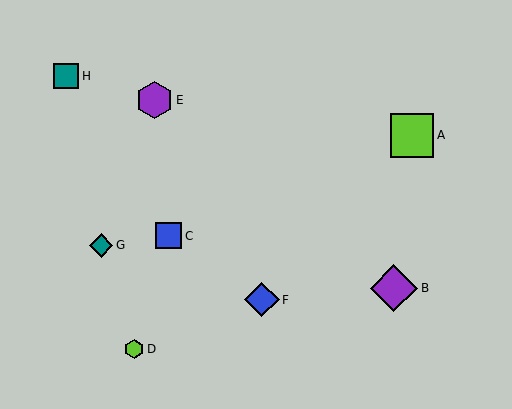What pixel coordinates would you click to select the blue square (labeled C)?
Click at (169, 236) to select the blue square C.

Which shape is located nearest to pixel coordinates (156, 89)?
The purple hexagon (labeled E) at (155, 100) is nearest to that location.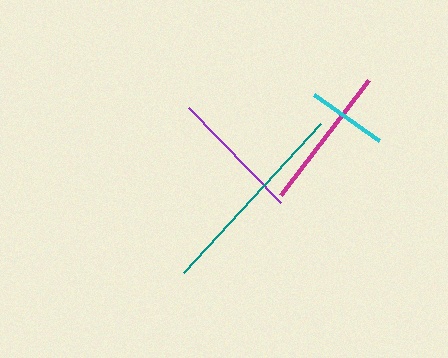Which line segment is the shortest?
The cyan line is the shortest at approximately 80 pixels.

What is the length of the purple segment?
The purple segment is approximately 133 pixels long.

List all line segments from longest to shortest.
From longest to shortest: teal, magenta, purple, cyan.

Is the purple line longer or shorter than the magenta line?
The magenta line is longer than the purple line.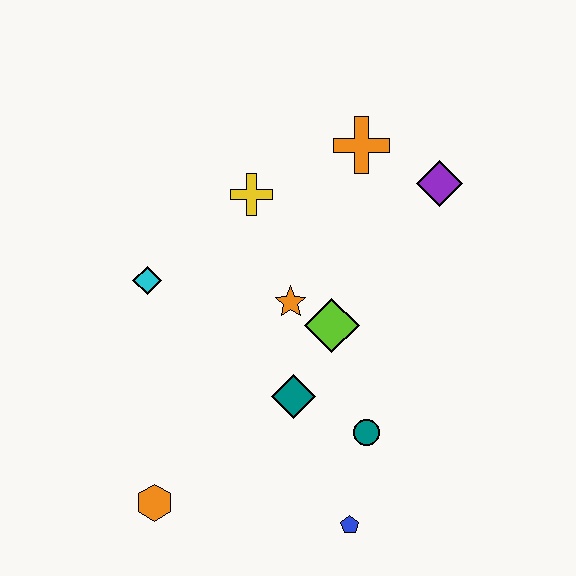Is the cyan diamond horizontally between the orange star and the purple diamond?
No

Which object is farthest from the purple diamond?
The orange hexagon is farthest from the purple diamond.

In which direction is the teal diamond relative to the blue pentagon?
The teal diamond is above the blue pentagon.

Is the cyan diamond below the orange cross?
Yes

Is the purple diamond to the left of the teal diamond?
No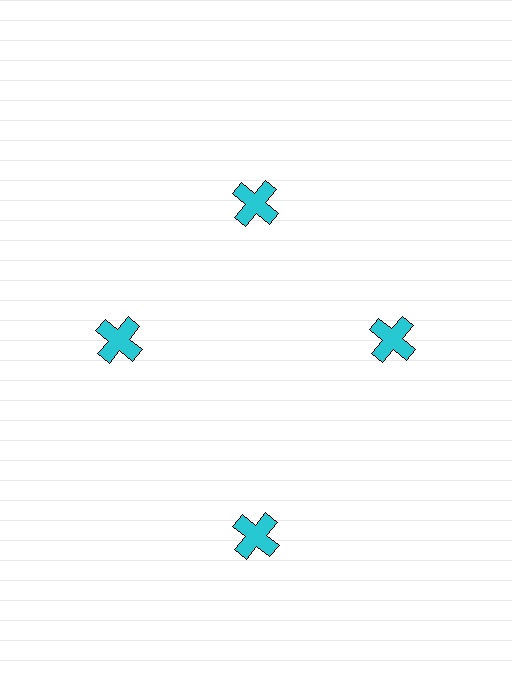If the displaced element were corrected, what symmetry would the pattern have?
It would have 4-fold rotational symmetry — the pattern would map onto itself every 90 degrees.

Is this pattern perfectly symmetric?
No. The 4 cyan crosses are arranged in a ring, but one element near the 6 o'clock position is pushed outward from the center, breaking the 4-fold rotational symmetry.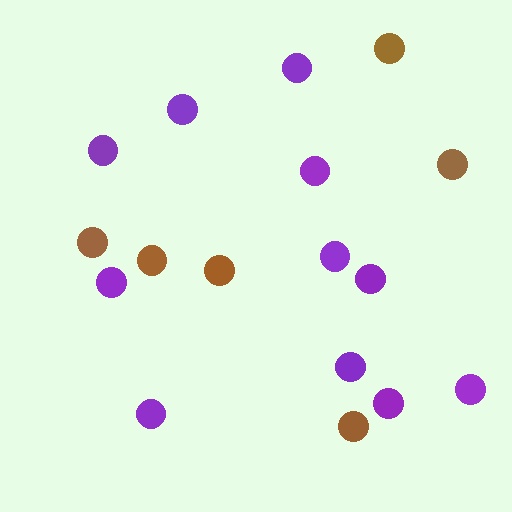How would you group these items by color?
There are 2 groups: one group of brown circles (6) and one group of purple circles (11).